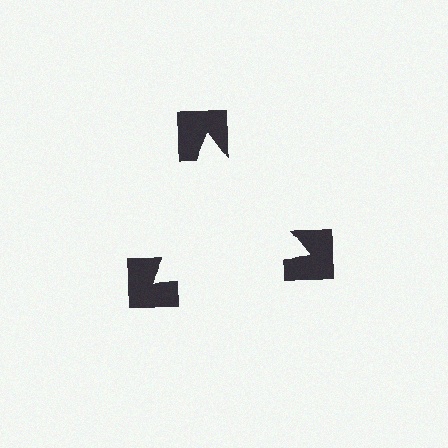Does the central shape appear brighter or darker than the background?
It typically appears slightly brighter than the background, even though no actual brightness change is drawn.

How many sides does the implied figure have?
3 sides.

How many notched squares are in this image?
There are 3 — one at each vertex of the illusory triangle.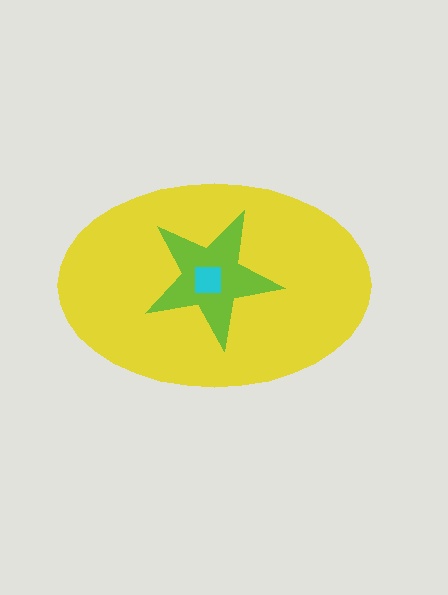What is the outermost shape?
The yellow ellipse.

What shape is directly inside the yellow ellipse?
The lime star.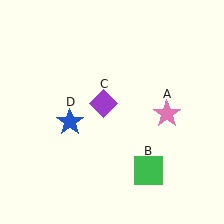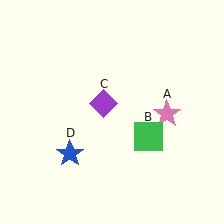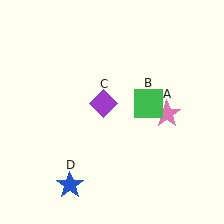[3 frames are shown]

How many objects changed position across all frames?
2 objects changed position: green square (object B), blue star (object D).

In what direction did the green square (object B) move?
The green square (object B) moved up.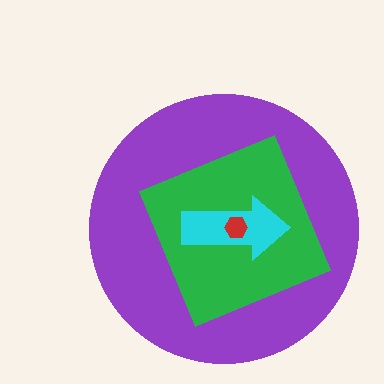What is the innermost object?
The red hexagon.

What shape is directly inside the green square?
The cyan arrow.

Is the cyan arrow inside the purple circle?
Yes.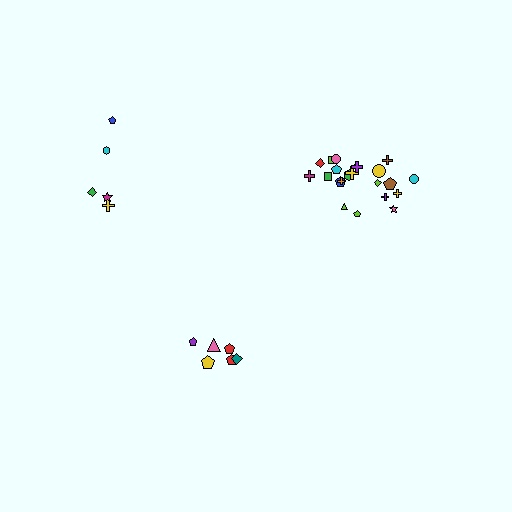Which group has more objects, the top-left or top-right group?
The top-right group.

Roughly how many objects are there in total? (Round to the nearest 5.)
Roughly 35 objects in total.